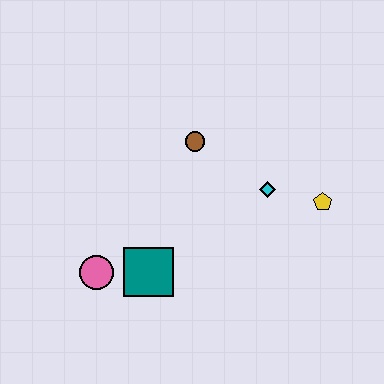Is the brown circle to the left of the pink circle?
No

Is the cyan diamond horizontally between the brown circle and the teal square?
No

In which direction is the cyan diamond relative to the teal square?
The cyan diamond is to the right of the teal square.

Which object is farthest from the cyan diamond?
The pink circle is farthest from the cyan diamond.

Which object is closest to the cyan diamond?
The yellow pentagon is closest to the cyan diamond.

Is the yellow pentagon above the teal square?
Yes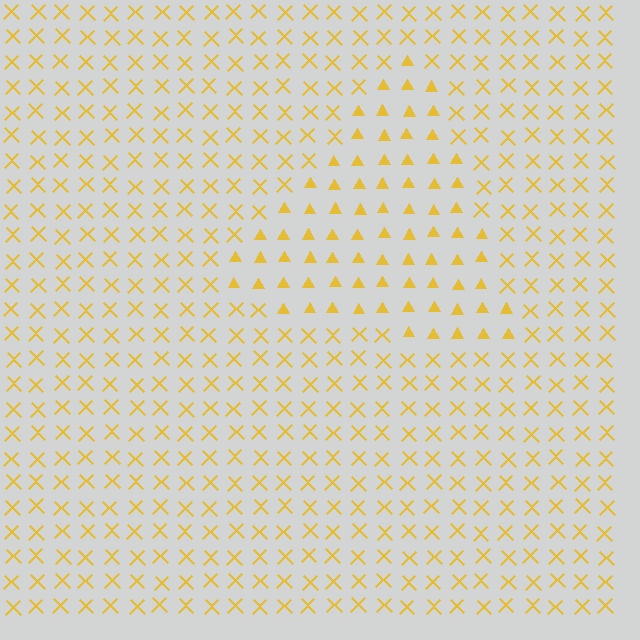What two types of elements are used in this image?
The image uses triangles inside the triangle region and X marks outside it.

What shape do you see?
I see a triangle.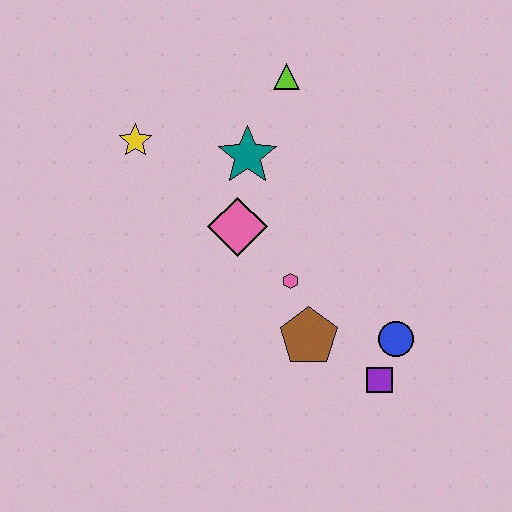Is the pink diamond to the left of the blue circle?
Yes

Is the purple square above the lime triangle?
No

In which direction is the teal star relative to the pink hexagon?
The teal star is above the pink hexagon.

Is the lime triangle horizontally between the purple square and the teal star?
Yes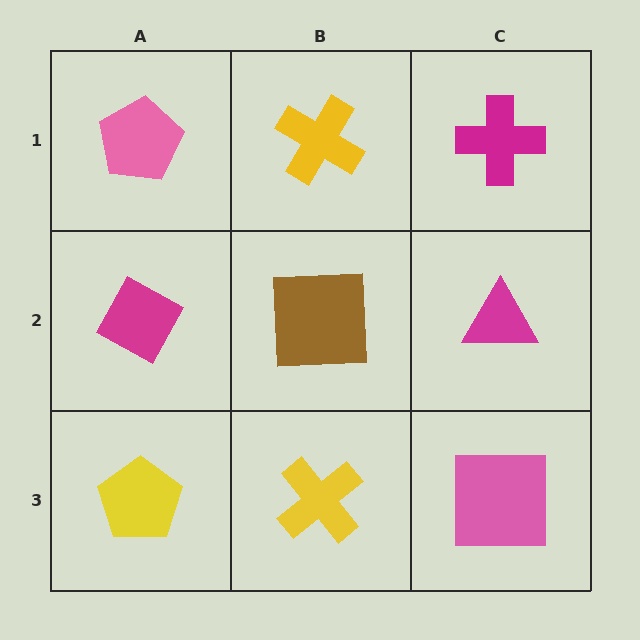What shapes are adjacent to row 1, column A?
A magenta diamond (row 2, column A), a yellow cross (row 1, column B).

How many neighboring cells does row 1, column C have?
2.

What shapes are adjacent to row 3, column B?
A brown square (row 2, column B), a yellow pentagon (row 3, column A), a pink square (row 3, column C).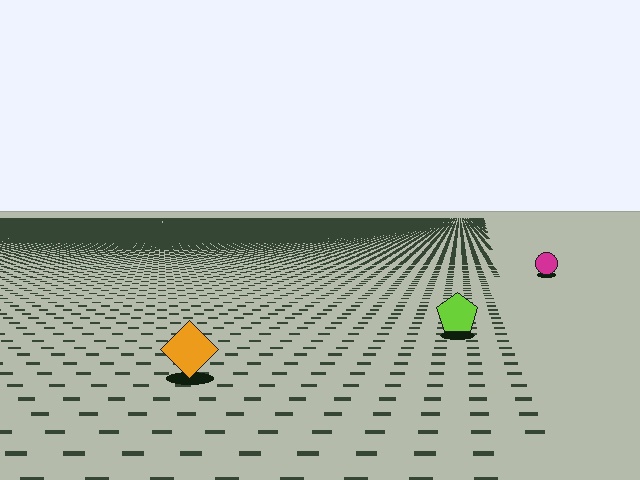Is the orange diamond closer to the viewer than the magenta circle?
Yes. The orange diamond is closer — you can tell from the texture gradient: the ground texture is coarser near it.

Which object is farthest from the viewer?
The magenta circle is farthest from the viewer. It appears smaller and the ground texture around it is denser.